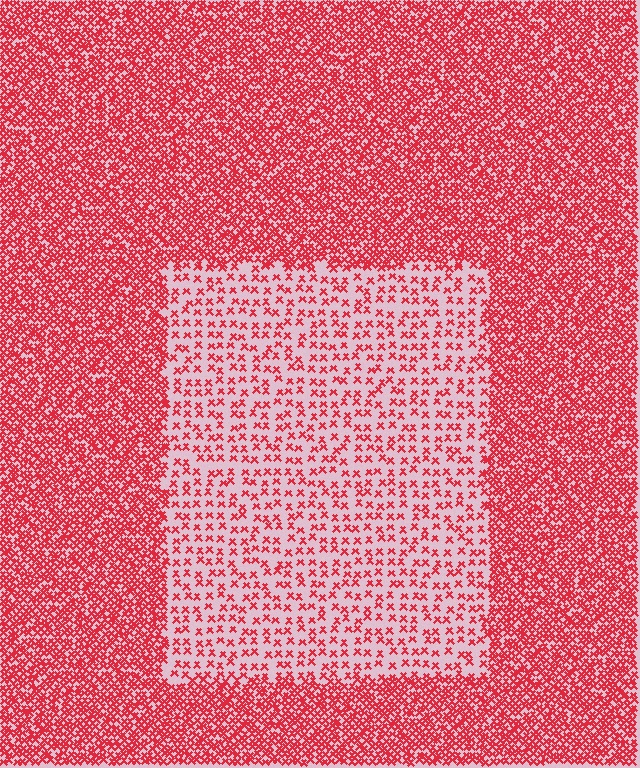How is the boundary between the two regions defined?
The boundary is defined by a change in element density (approximately 2.9x ratio). All elements are the same color, size, and shape.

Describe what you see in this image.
The image contains small red elements arranged at two different densities. A rectangle-shaped region is visible where the elements are less densely packed than the surrounding area.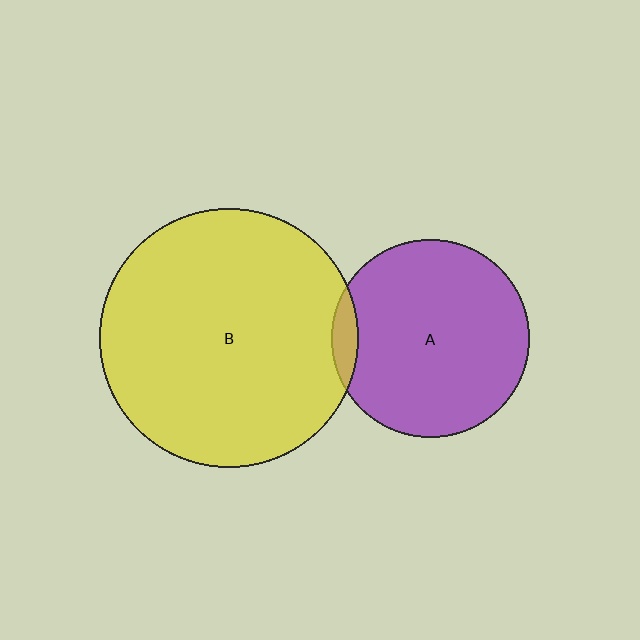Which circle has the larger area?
Circle B (yellow).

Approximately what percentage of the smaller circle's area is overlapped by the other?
Approximately 5%.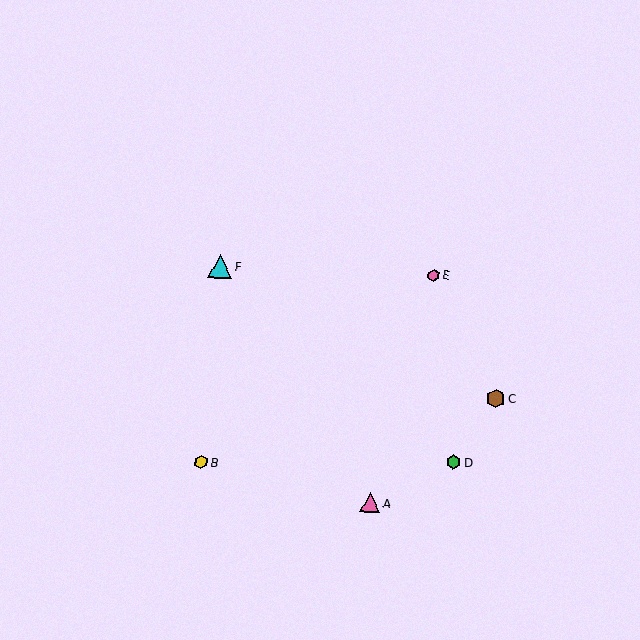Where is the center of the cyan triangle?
The center of the cyan triangle is at (220, 266).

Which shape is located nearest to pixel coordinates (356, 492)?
The pink triangle (labeled A) at (370, 502) is nearest to that location.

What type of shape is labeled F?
Shape F is a cyan triangle.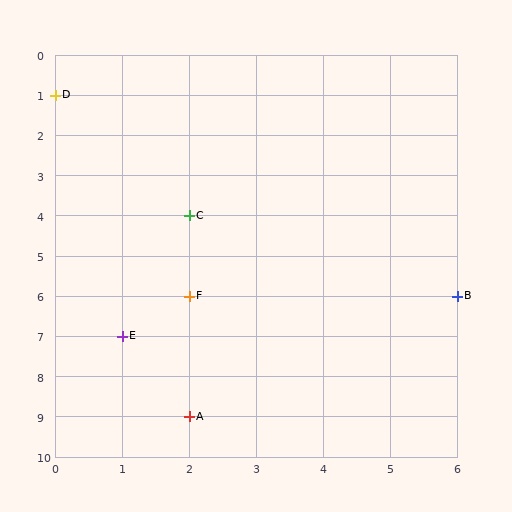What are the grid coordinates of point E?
Point E is at grid coordinates (1, 7).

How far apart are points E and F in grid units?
Points E and F are 1 column and 1 row apart (about 1.4 grid units diagonally).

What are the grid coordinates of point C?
Point C is at grid coordinates (2, 4).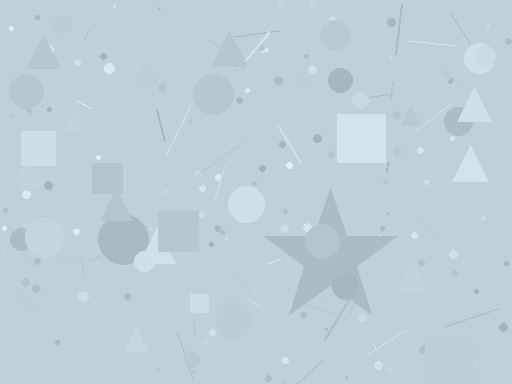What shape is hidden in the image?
A star is hidden in the image.